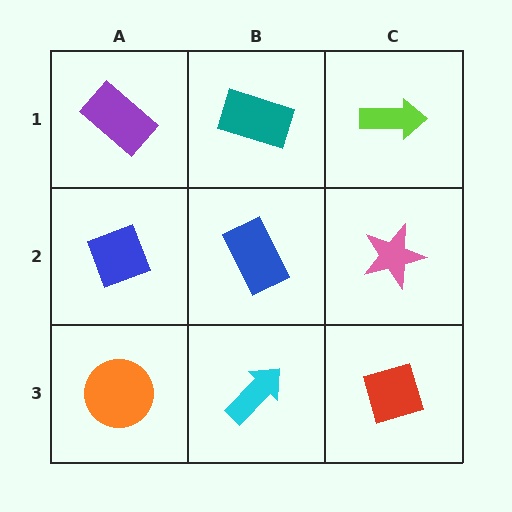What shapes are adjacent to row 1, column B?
A blue rectangle (row 2, column B), a purple rectangle (row 1, column A), a lime arrow (row 1, column C).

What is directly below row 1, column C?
A pink star.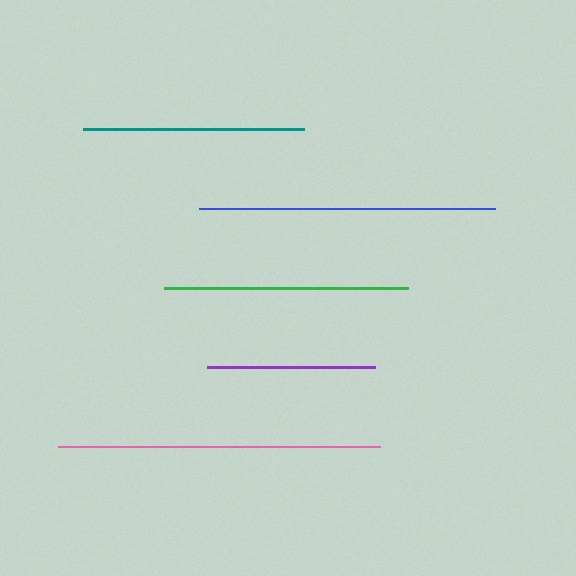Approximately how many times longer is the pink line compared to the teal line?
The pink line is approximately 1.5 times the length of the teal line.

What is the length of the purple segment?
The purple segment is approximately 167 pixels long.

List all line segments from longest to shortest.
From longest to shortest: pink, blue, green, teal, purple.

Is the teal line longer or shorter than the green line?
The green line is longer than the teal line.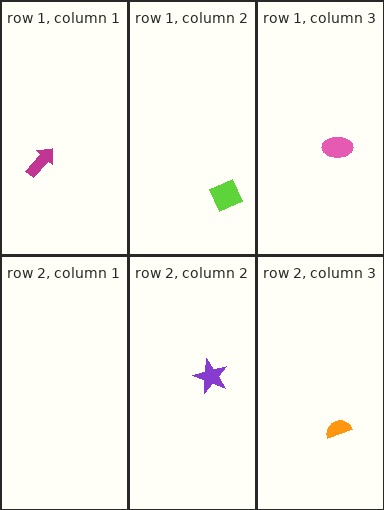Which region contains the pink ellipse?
The row 1, column 3 region.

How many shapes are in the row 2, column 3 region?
1.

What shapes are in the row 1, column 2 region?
The lime diamond.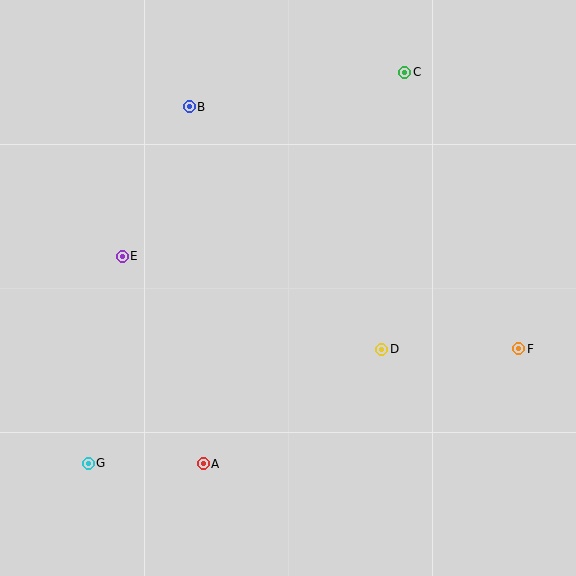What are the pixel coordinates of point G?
Point G is at (88, 463).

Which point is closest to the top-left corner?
Point B is closest to the top-left corner.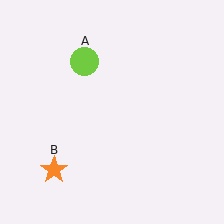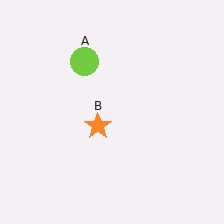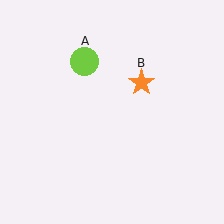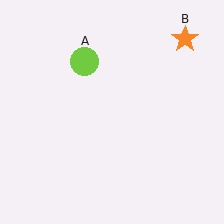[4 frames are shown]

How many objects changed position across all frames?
1 object changed position: orange star (object B).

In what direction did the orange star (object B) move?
The orange star (object B) moved up and to the right.